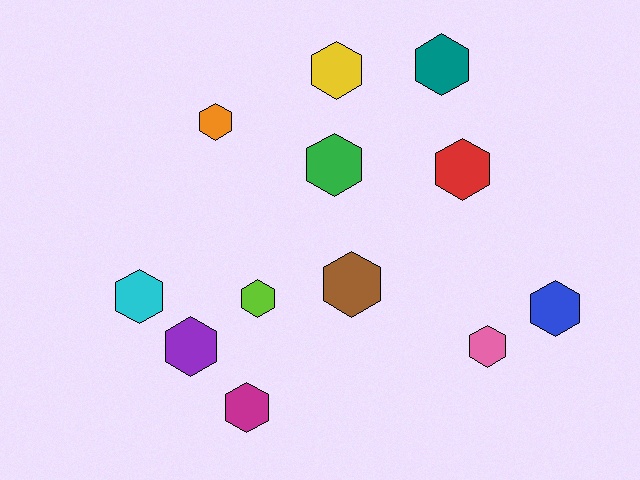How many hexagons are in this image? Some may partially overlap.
There are 12 hexagons.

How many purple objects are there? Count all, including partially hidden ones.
There is 1 purple object.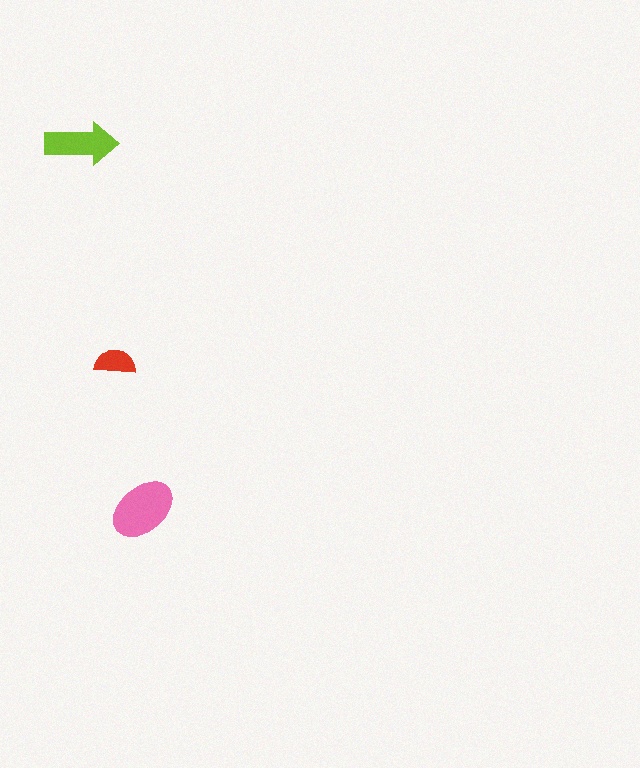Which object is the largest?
The pink ellipse.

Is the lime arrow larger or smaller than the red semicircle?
Larger.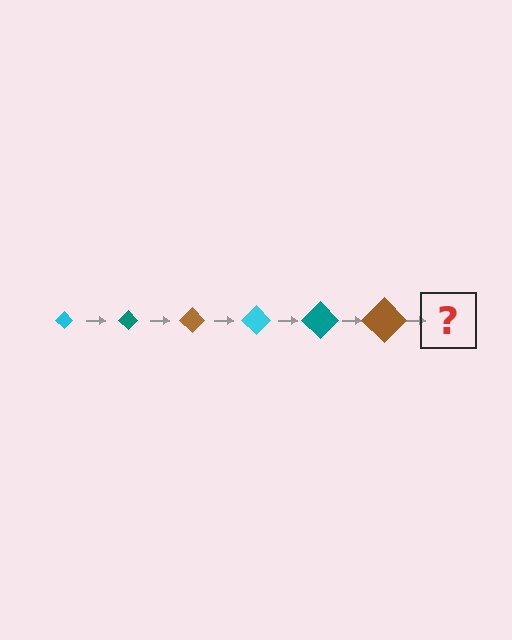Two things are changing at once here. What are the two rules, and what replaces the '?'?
The two rules are that the diamond grows larger each step and the color cycles through cyan, teal, and brown. The '?' should be a cyan diamond, larger than the previous one.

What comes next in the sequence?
The next element should be a cyan diamond, larger than the previous one.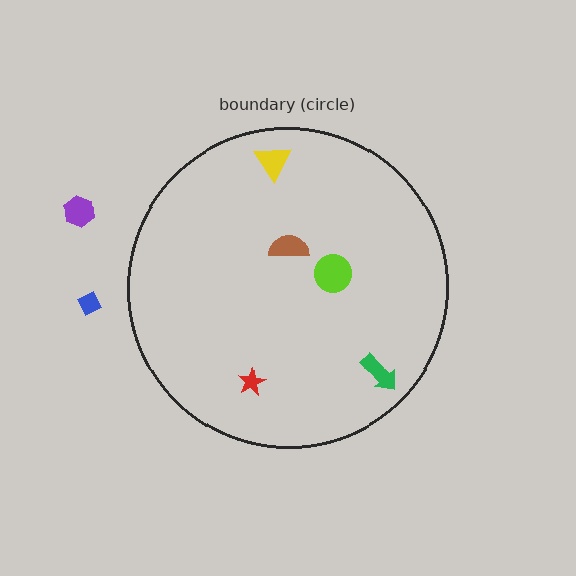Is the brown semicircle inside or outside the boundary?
Inside.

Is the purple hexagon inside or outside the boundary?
Outside.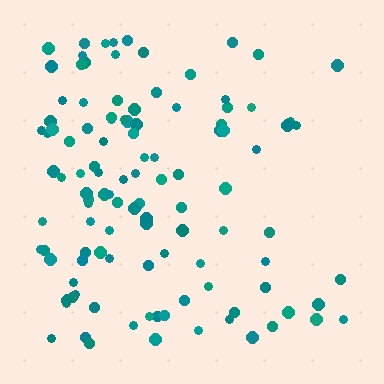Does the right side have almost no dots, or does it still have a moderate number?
Still a moderate number, just noticeably fewer than the left.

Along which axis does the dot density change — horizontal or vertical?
Horizontal.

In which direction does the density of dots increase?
From right to left, with the left side densest.